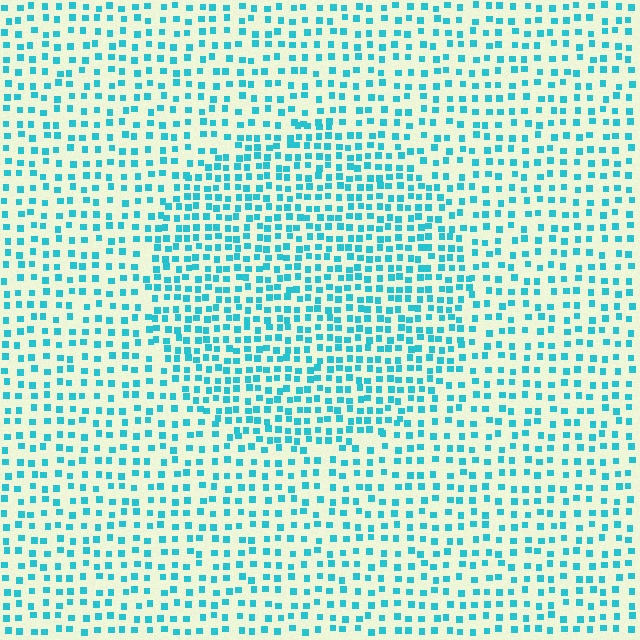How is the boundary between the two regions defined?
The boundary is defined by a change in element density (approximately 1.6x ratio). All elements are the same color, size, and shape.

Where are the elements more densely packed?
The elements are more densely packed inside the circle boundary.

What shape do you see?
I see a circle.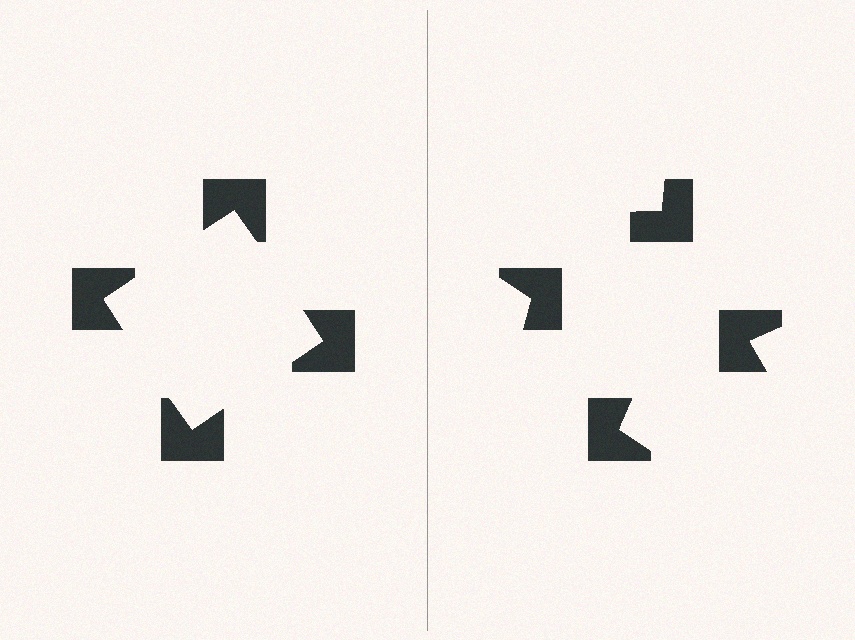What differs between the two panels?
The notched squares are positioned identically on both sides; only the wedge orientations differ. On the left they align to a square; on the right they are misaligned.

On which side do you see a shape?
An illusory square appears on the left side. On the right side the wedge cuts are rotated, so no coherent shape forms.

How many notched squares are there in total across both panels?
8 — 4 on each side.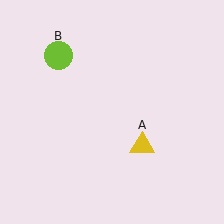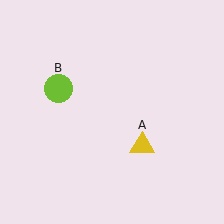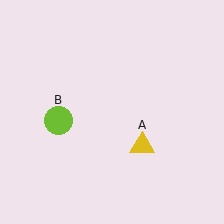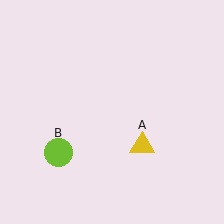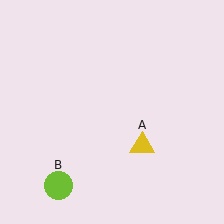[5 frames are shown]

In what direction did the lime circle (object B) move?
The lime circle (object B) moved down.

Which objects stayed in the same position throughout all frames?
Yellow triangle (object A) remained stationary.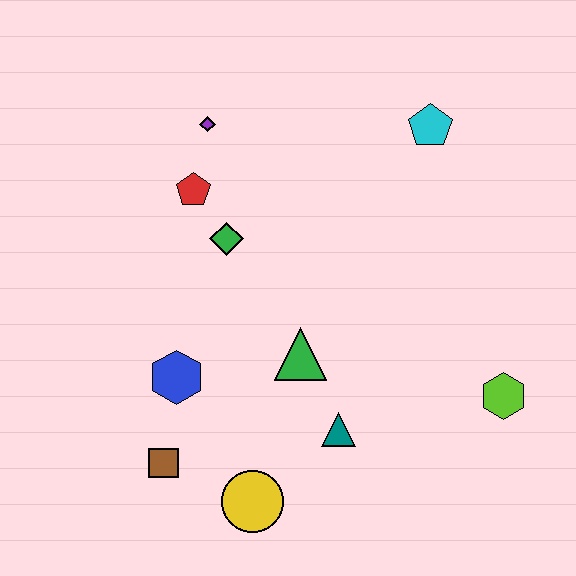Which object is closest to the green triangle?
The teal triangle is closest to the green triangle.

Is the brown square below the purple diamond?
Yes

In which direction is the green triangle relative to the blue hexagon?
The green triangle is to the right of the blue hexagon.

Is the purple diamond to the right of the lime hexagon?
No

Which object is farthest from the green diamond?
The lime hexagon is farthest from the green diamond.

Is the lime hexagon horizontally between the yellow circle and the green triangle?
No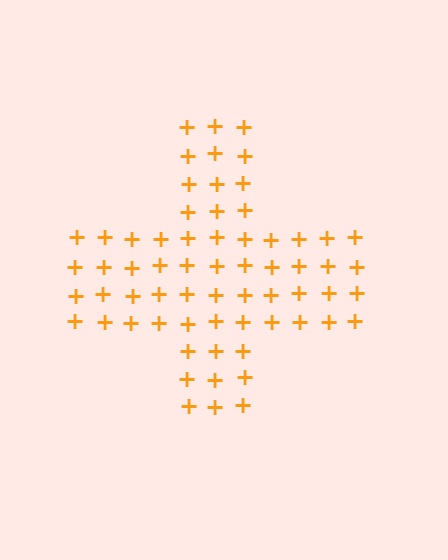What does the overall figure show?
The overall figure shows a cross.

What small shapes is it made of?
It is made of small plus signs.